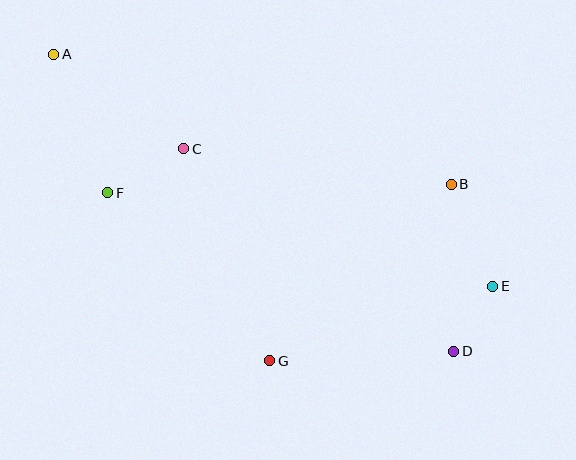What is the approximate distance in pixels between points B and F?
The distance between B and F is approximately 344 pixels.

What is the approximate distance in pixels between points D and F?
The distance between D and F is approximately 381 pixels.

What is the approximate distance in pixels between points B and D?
The distance between B and D is approximately 167 pixels.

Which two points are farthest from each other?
Points A and D are farthest from each other.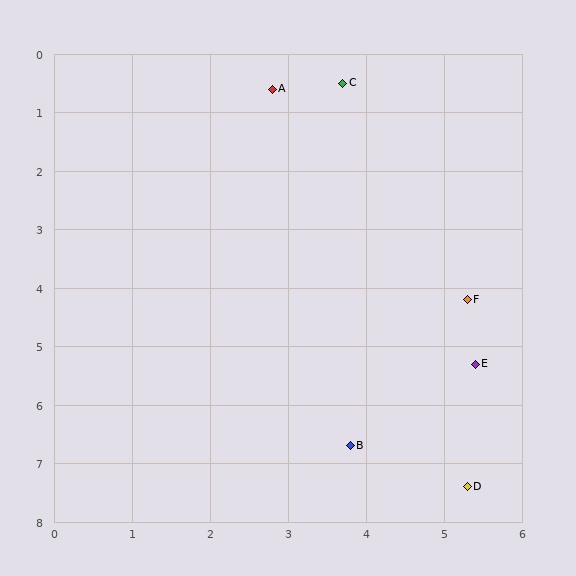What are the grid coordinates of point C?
Point C is at approximately (3.7, 0.5).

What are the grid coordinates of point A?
Point A is at approximately (2.8, 0.6).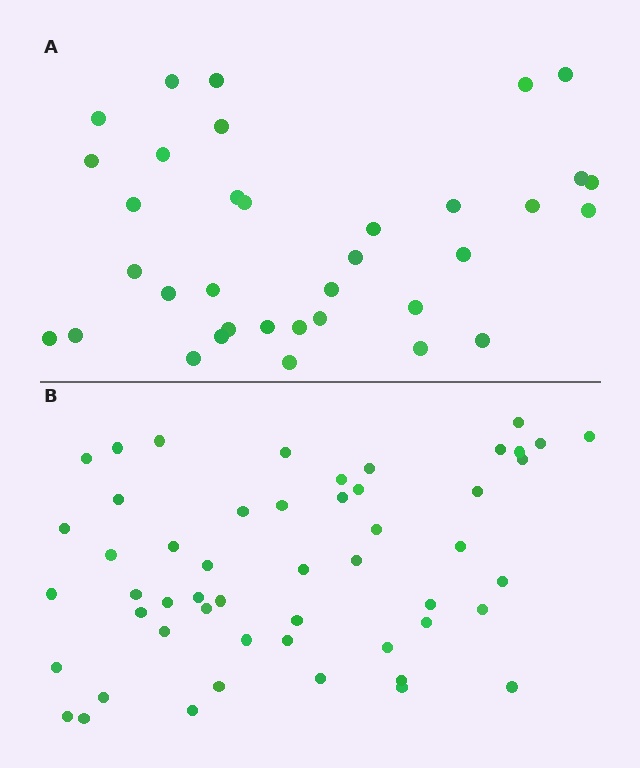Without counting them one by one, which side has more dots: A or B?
Region B (the bottom region) has more dots.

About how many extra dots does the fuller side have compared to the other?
Region B has approximately 15 more dots than region A.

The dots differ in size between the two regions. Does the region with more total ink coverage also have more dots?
No. Region A has more total ink coverage because its dots are larger, but region B actually contains more individual dots. Total area can be misleading — the number of items is what matters here.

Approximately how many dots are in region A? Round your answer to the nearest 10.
About 40 dots. (The exact count is 35, which rounds to 40.)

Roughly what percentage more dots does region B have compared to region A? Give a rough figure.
About 50% more.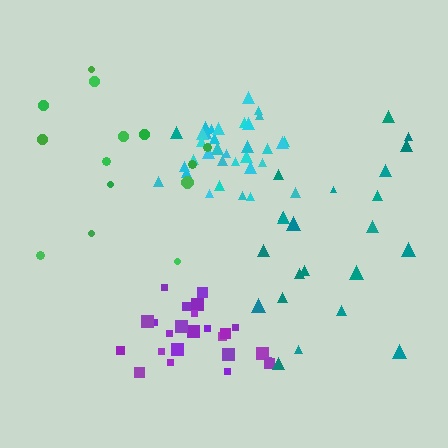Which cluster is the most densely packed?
Cyan.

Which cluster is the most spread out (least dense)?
Green.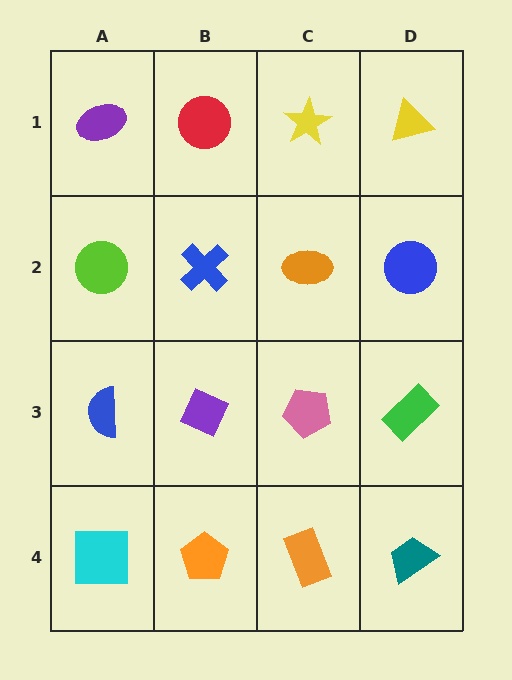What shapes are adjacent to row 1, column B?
A blue cross (row 2, column B), a purple ellipse (row 1, column A), a yellow star (row 1, column C).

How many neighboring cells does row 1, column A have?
2.